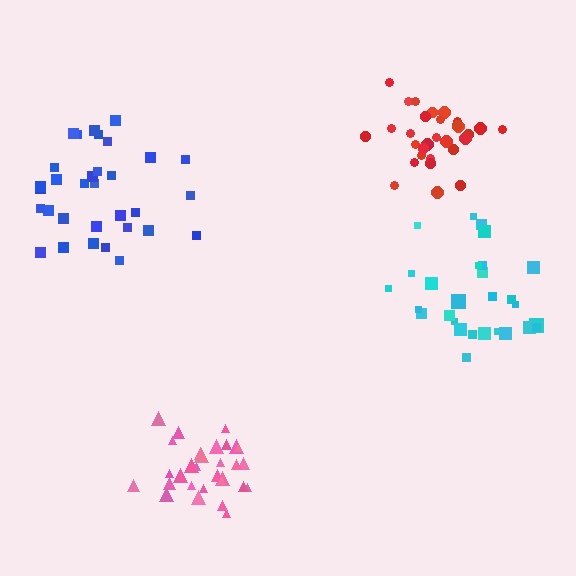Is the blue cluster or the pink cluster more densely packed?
Pink.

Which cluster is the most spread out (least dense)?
Cyan.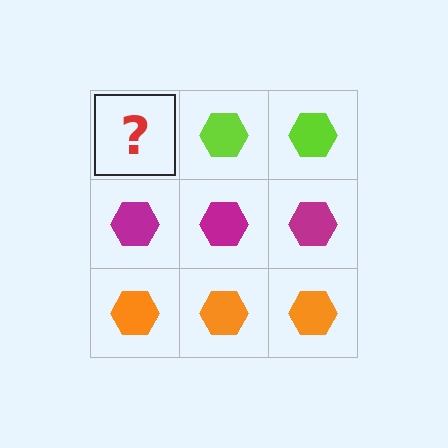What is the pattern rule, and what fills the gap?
The rule is that each row has a consistent color. The gap should be filled with a lime hexagon.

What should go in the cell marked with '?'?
The missing cell should contain a lime hexagon.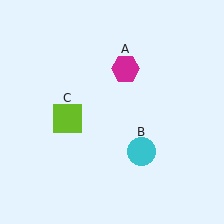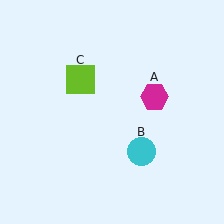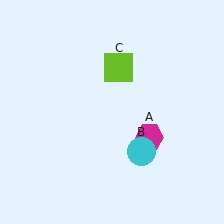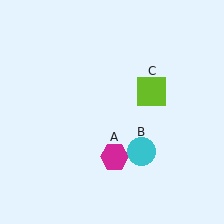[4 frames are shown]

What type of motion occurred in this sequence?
The magenta hexagon (object A), lime square (object C) rotated clockwise around the center of the scene.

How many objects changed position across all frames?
2 objects changed position: magenta hexagon (object A), lime square (object C).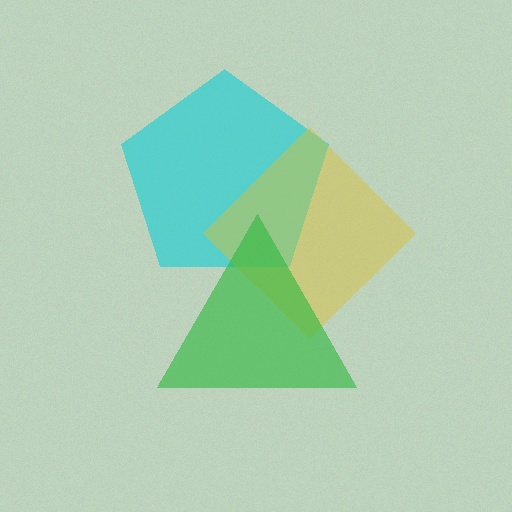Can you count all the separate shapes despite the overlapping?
Yes, there are 3 separate shapes.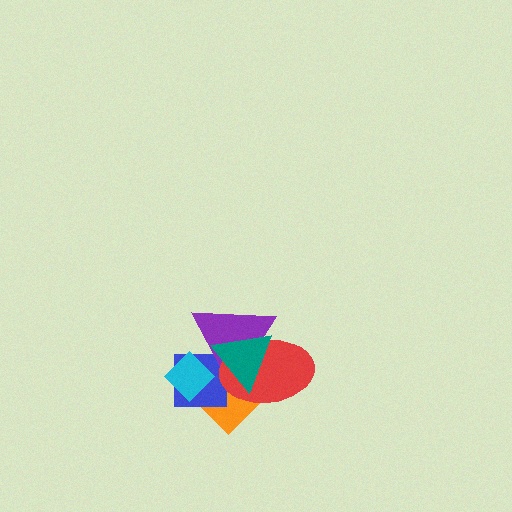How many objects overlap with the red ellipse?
3 objects overlap with the red ellipse.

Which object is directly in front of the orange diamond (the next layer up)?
The blue square is directly in front of the orange diamond.